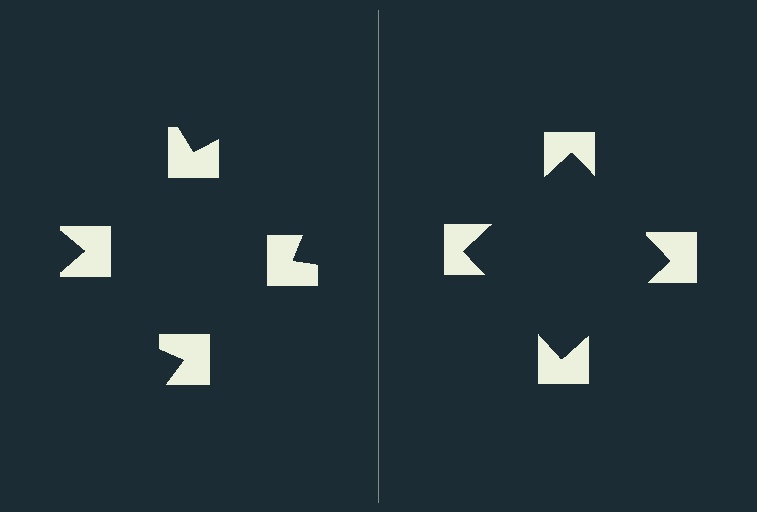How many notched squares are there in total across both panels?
8 — 4 on each side.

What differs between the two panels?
The notched squares are positioned identically on both sides; only the wedge orientations differ. On the right they align to a square; on the left they are misaligned.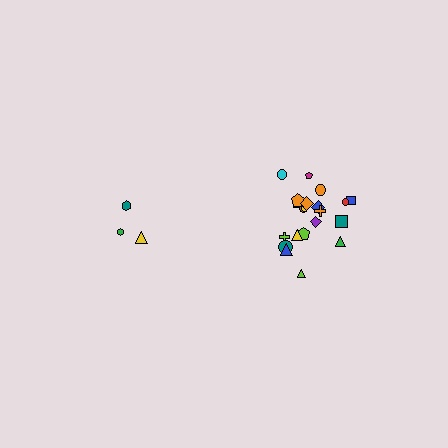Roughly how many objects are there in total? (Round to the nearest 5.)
Roughly 25 objects in total.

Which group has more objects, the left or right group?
The right group.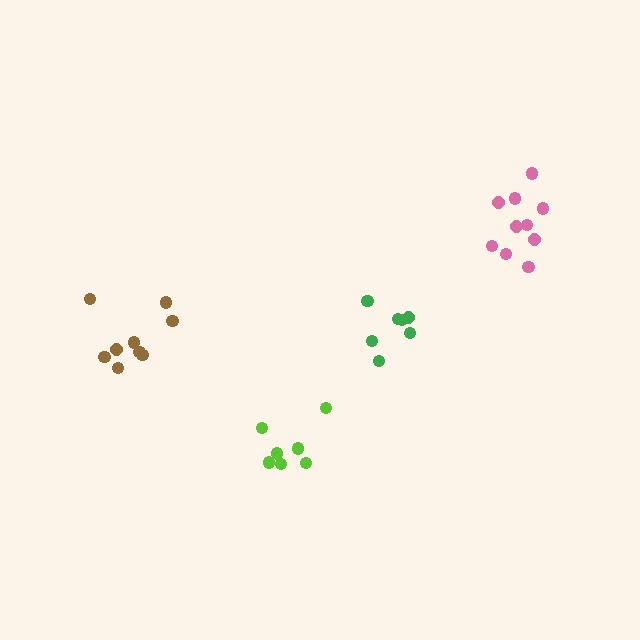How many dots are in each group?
Group 1: 10 dots, Group 2: 7 dots, Group 3: 9 dots, Group 4: 7 dots (33 total).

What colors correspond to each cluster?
The clusters are colored: pink, green, brown, lime.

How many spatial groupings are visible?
There are 4 spatial groupings.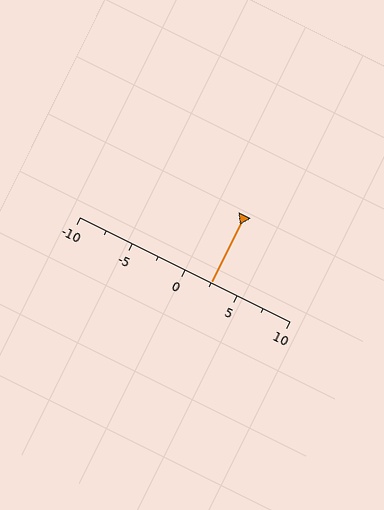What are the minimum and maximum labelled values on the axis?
The axis runs from -10 to 10.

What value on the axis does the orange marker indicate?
The marker indicates approximately 2.5.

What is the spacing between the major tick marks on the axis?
The major ticks are spaced 5 apart.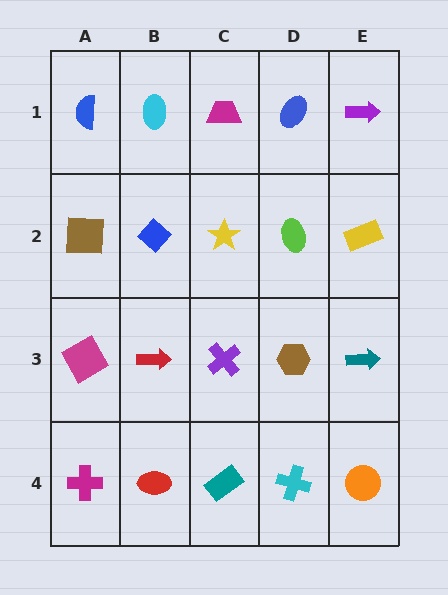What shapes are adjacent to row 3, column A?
A brown square (row 2, column A), a magenta cross (row 4, column A), a red arrow (row 3, column B).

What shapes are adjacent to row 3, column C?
A yellow star (row 2, column C), a teal rectangle (row 4, column C), a red arrow (row 3, column B), a brown hexagon (row 3, column D).